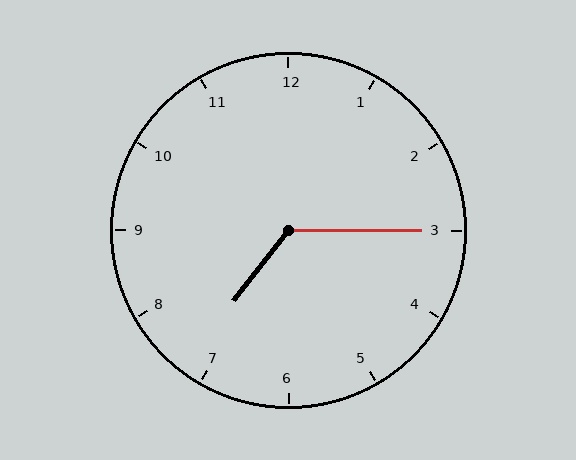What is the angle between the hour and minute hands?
Approximately 128 degrees.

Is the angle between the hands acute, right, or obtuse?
It is obtuse.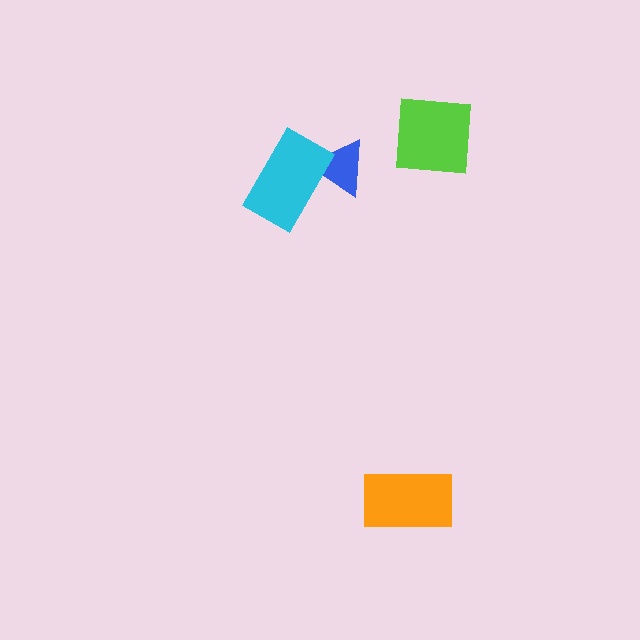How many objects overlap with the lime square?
0 objects overlap with the lime square.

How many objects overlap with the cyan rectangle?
1 object overlaps with the cyan rectangle.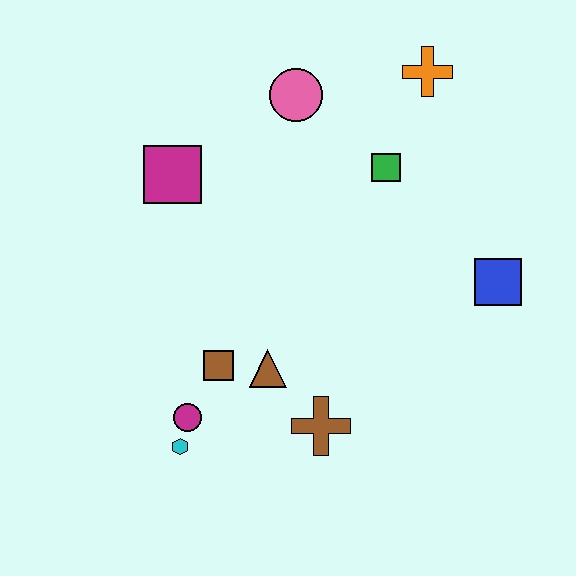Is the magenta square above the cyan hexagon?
Yes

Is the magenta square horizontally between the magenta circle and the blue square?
No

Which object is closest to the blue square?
The green square is closest to the blue square.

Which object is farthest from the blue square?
The cyan hexagon is farthest from the blue square.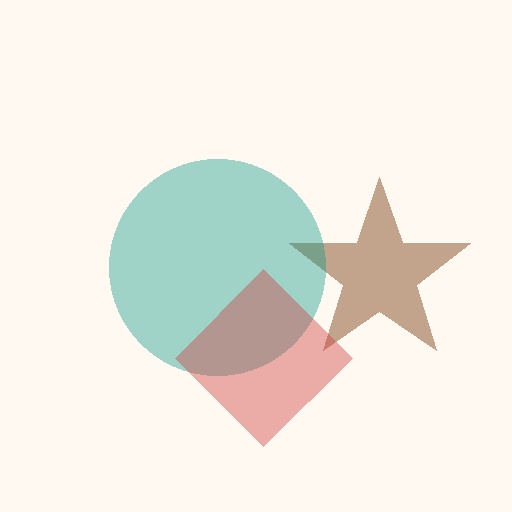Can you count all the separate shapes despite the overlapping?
Yes, there are 3 separate shapes.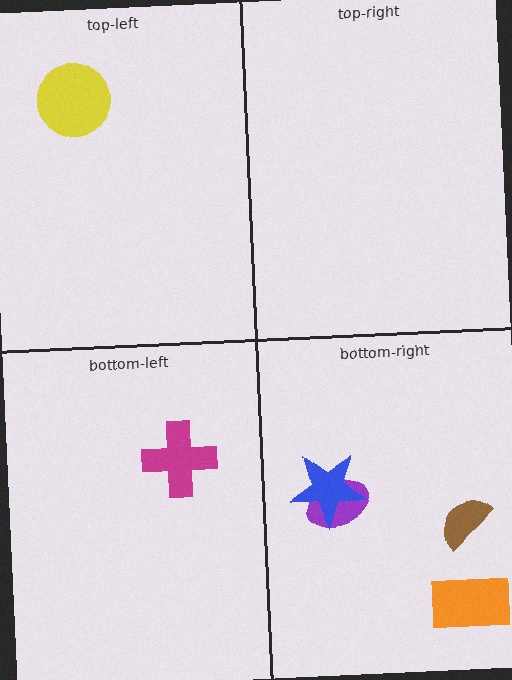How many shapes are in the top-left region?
1.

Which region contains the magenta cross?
The bottom-left region.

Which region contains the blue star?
The bottom-right region.